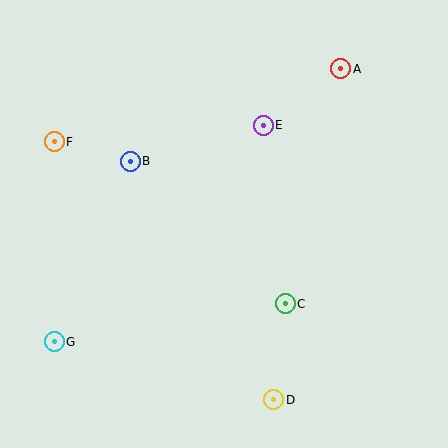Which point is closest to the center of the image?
Point C at (285, 304) is closest to the center.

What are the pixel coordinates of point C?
Point C is at (285, 304).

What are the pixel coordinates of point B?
Point B is at (130, 161).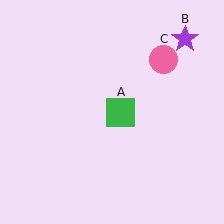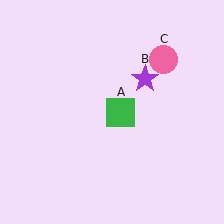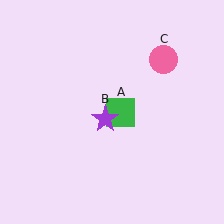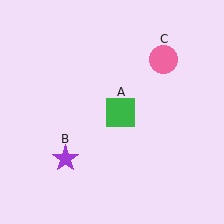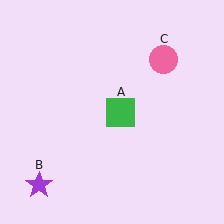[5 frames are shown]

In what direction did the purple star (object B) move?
The purple star (object B) moved down and to the left.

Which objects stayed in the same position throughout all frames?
Green square (object A) and pink circle (object C) remained stationary.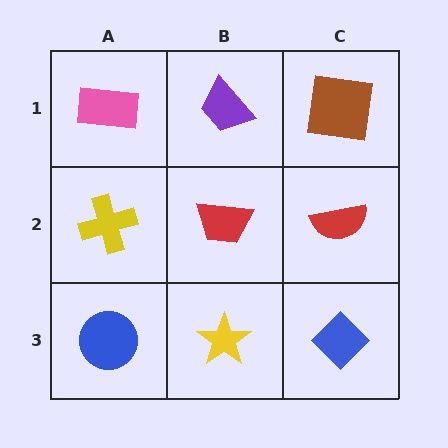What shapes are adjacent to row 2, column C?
A brown square (row 1, column C), a blue diamond (row 3, column C), a red trapezoid (row 2, column B).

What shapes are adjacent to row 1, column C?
A red semicircle (row 2, column C), a purple trapezoid (row 1, column B).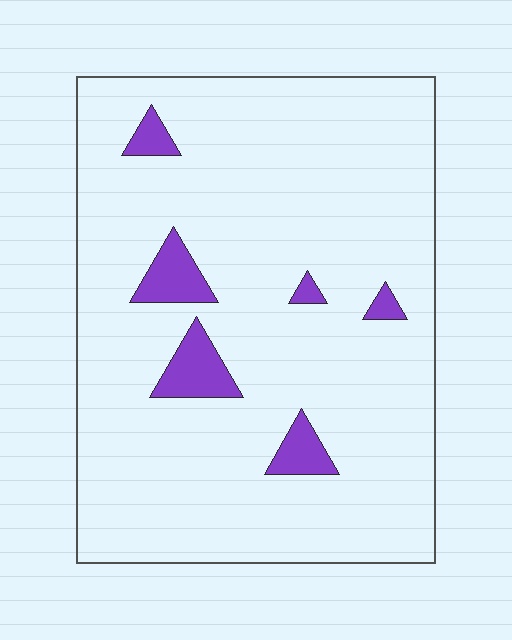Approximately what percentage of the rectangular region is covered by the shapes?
Approximately 10%.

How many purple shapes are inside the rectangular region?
6.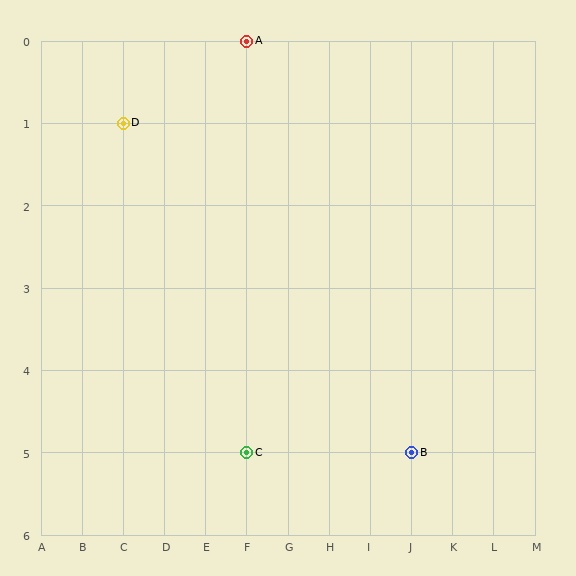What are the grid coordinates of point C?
Point C is at grid coordinates (F, 5).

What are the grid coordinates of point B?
Point B is at grid coordinates (J, 5).